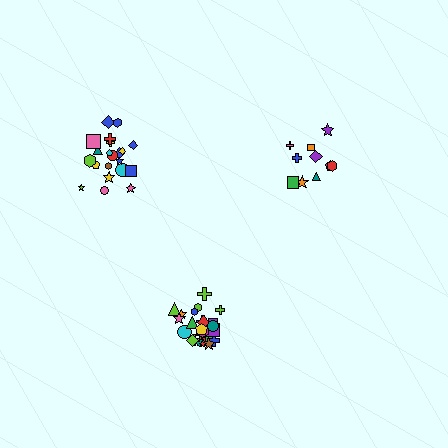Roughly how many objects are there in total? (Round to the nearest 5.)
Roughly 55 objects in total.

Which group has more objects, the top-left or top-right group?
The top-left group.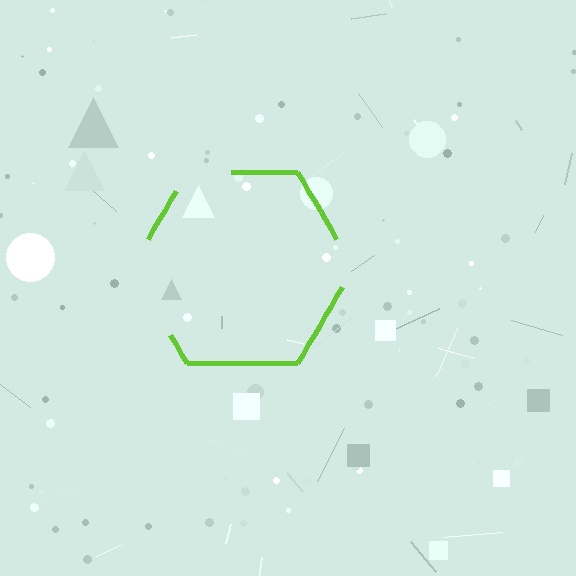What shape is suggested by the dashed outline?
The dashed outline suggests a hexagon.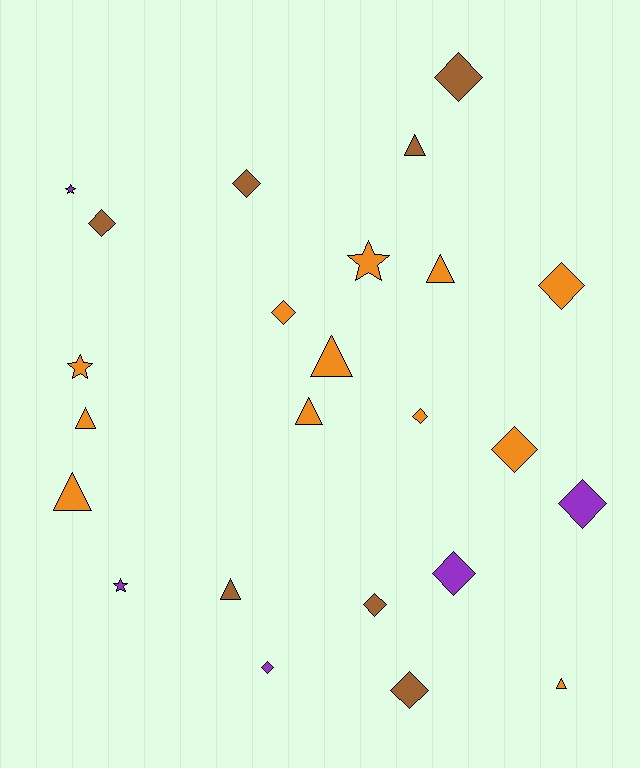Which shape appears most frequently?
Diamond, with 12 objects.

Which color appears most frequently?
Orange, with 12 objects.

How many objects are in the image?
There are 24 objects.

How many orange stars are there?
There are 2 orange stars.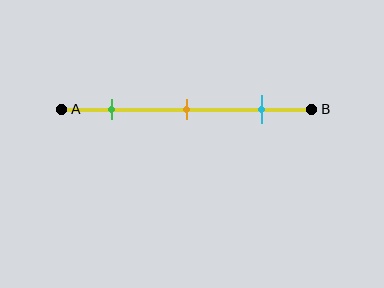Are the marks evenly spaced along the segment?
Yes, the marks are approximately evenly spaced.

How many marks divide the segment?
There are 3 marks dividing the segment.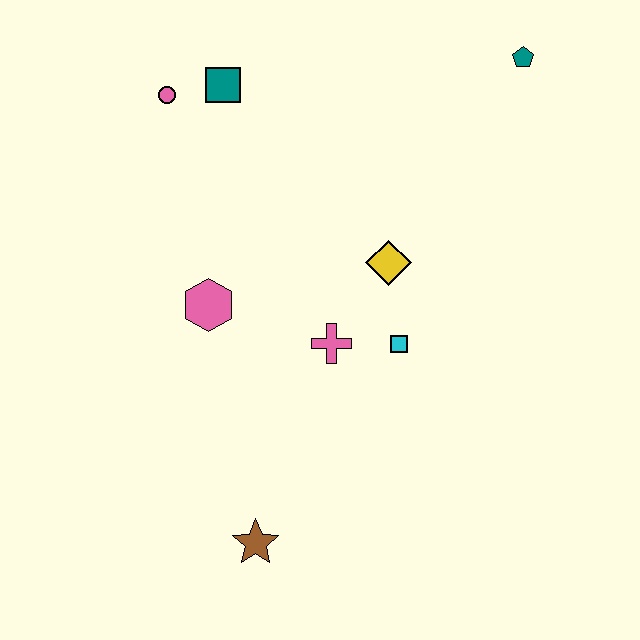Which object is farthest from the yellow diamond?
The brown star is farthest from the yellow diamond.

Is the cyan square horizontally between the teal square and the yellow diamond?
No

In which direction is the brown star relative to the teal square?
The brown star is below the teal square.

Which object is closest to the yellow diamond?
The cyan square is closest to the yellow diamond.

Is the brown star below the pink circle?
Yes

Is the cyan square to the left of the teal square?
No